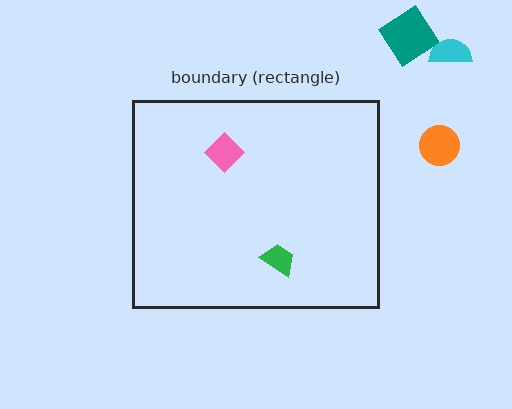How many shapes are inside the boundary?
2 inside, 3 outside.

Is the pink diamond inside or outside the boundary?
Inside.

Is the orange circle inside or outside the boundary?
Outside.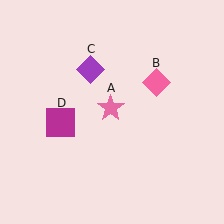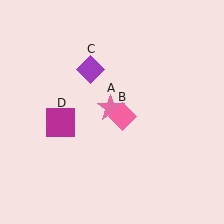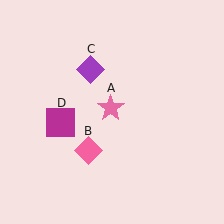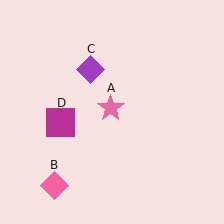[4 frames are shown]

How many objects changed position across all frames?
1 object changed position: pink diamond (object B).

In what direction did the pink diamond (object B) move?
The pink diamond (object B) moved down and to the left.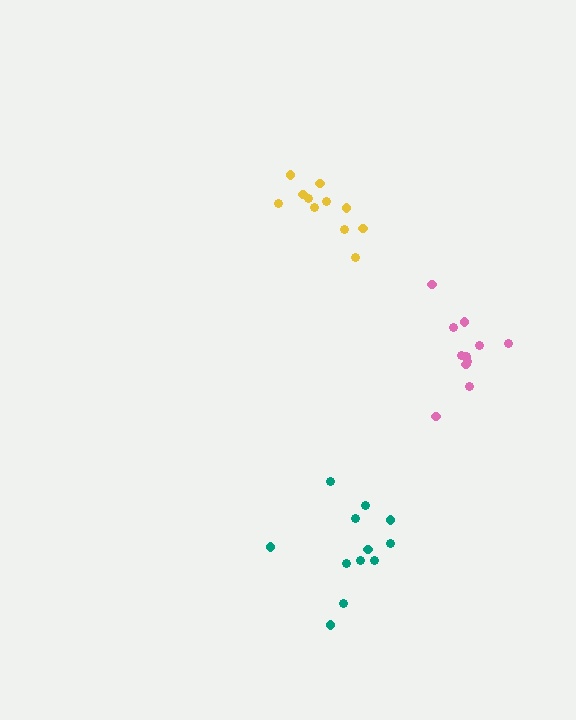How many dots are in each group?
Group 1: 11 dots, Group 2: 12 dots, Group 3: 11 dots (34 total).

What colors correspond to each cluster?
The clusters are colored: yellow, teal, pink.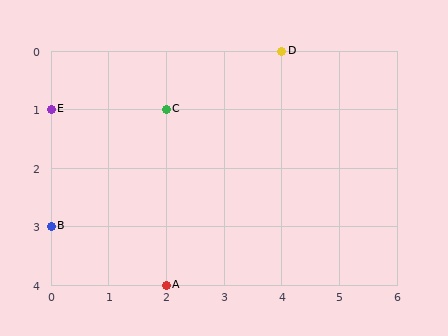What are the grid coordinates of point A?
Point A is at grid coordinates (2, 4).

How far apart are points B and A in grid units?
Points B and A are 2 columns and 1 row apart (about 2.2 grid units diagonally).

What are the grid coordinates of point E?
Point E is at grid coordinates (0, 1).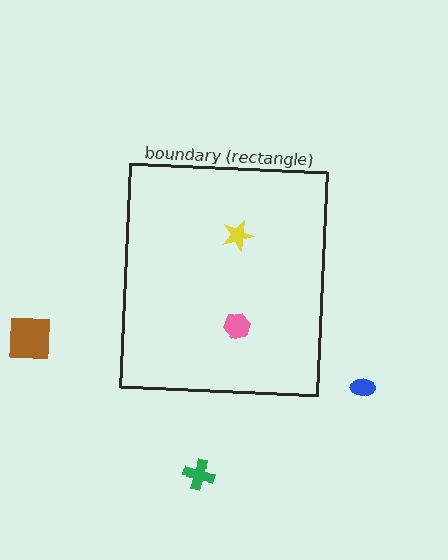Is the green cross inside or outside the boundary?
Outside.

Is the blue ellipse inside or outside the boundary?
Outside.